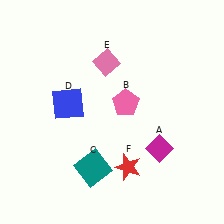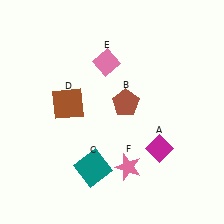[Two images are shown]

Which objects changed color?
B changed from pink to brown. D changed from blue to brown. F changed from red to pink.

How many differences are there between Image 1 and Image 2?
There are 3 differences between the two images.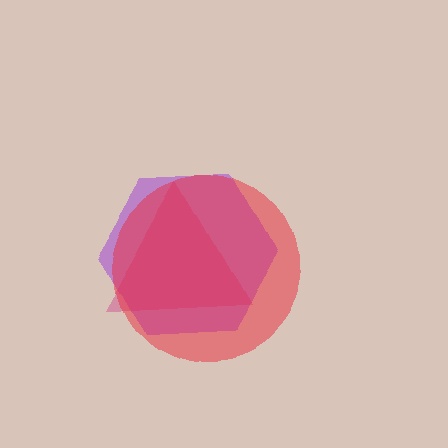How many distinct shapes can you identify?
There are 3 distinct shapes: a purple hexagon, a magenta triangle, a red circle.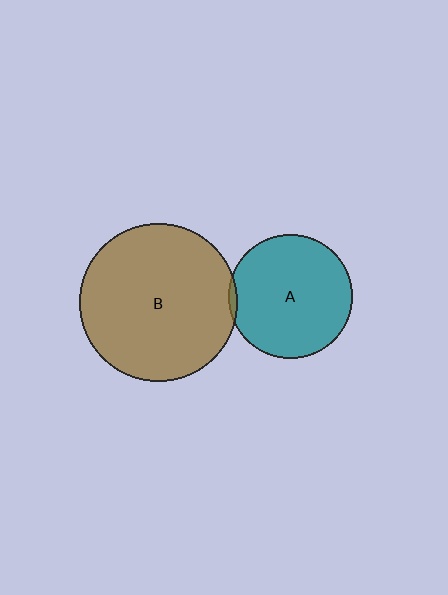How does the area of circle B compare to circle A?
Approximately 1.6 times.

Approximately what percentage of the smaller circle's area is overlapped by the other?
Approximately 5%.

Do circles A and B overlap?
Yes.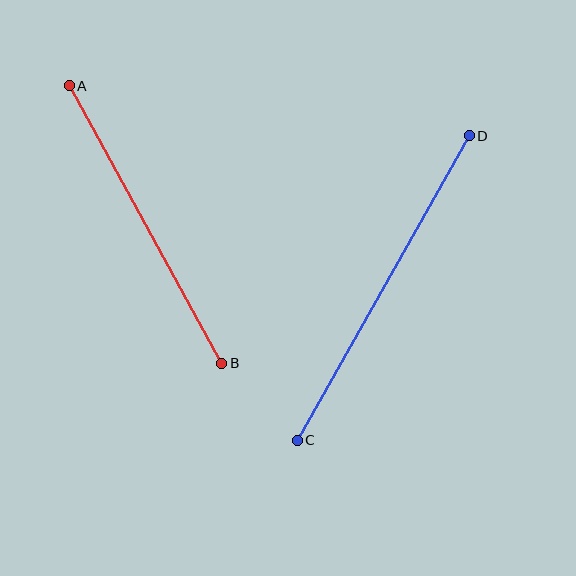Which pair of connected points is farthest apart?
Points C and D are farthest apart.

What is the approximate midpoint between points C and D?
The midpoint is at approximately (383, 288) pixels.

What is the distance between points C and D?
The distance is approximately 350 pixels.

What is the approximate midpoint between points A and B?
The midpoint is at approximately (145, 224) pixels.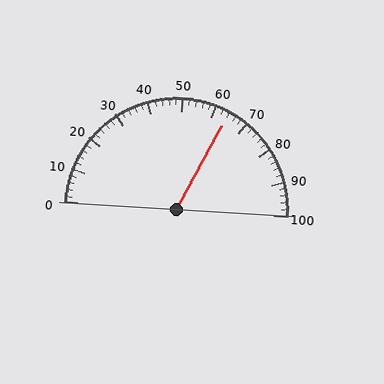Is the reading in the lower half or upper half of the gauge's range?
The reading is in the upper half of the range (0 to 100).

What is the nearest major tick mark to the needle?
The nearest major tick mark is 60.